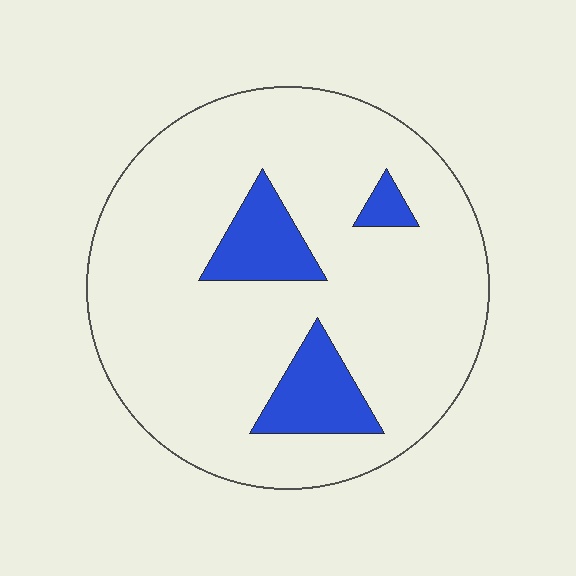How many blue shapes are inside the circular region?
3.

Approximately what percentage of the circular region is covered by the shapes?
Approximately 15%.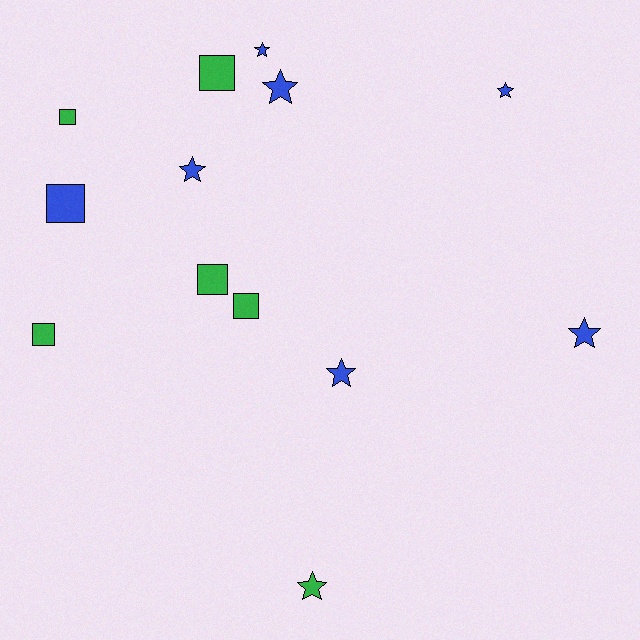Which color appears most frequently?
Blue, with 7 objects.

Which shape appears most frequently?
Star, with 7 objects.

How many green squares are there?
There are 5 green squares.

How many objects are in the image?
There are 13 objects.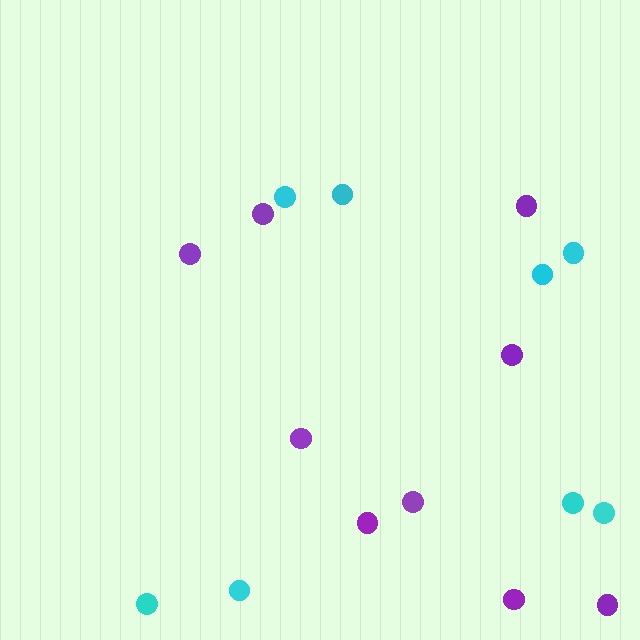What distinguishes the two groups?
There are 2 groups: one group of purple circles (9) and one group of cyan circles (8).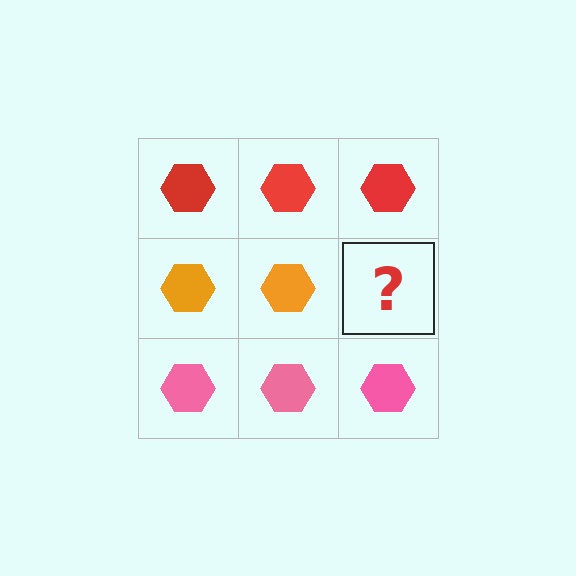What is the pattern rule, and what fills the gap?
The rule is that each row has a consistent color. The gap should be filled with an orange hexagon.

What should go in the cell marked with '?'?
The missing cell should contain an orange hexagon.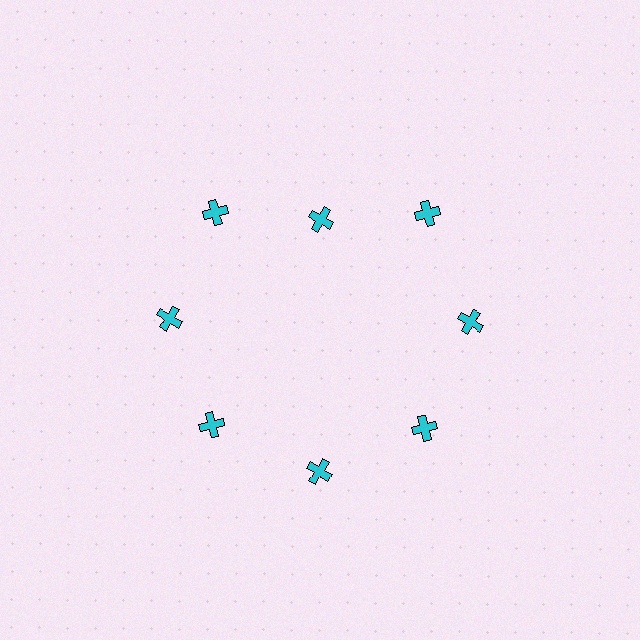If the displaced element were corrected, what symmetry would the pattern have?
It would have 8-fold rotational symmetry — the pattern would map onto itself every 45 degrees.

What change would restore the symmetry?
The symmetry would be restored by moving it outward, back onto the ring so that all 8 crosses sit at equal angles and equal distance from the center.